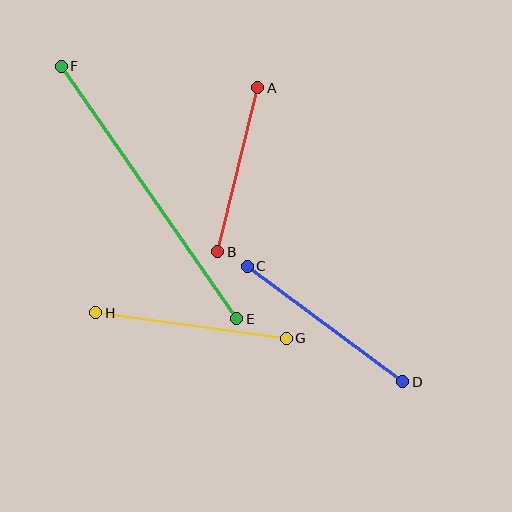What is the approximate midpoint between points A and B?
The midpoint is at approximately (238, 170) pixels.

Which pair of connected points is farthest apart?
Points E and F are farthest apart.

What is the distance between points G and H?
The distance is approximately 192 pixels.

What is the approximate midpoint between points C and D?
The midpoint is at approximately (325, 324) pixels.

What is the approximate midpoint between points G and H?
The midpoint is at approximately (191, 326) pixels.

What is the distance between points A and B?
The distance is approximately 169 pixels.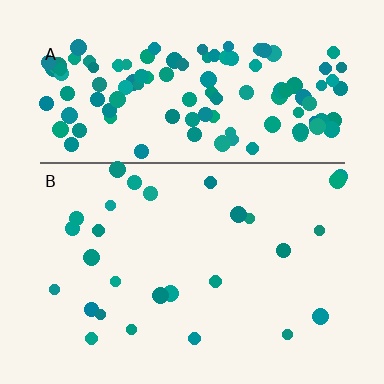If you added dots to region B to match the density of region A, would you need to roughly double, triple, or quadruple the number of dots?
Approximately quadruple.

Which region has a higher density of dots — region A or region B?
A (the top).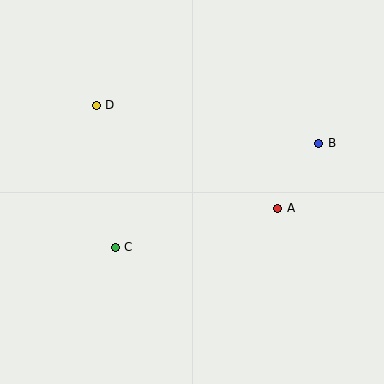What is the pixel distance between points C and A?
The distance between C and A is 167 pixels.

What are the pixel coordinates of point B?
Point B is at (319, 143).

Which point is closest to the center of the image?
Point A at (278, 208) is closest to the center.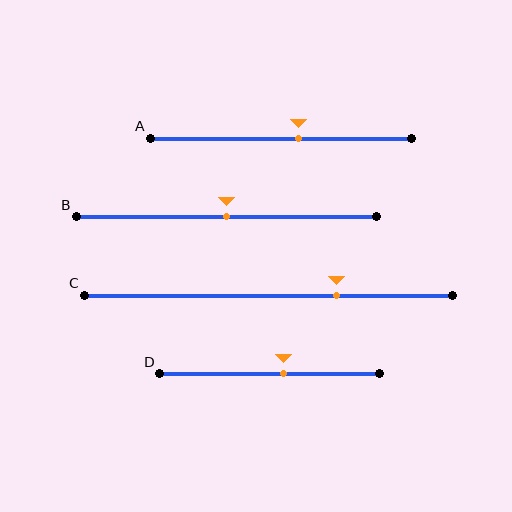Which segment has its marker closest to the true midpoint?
Segment B has its marker closest to the true midpoint.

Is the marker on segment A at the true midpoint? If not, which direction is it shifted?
No, the marker on segment A is shifted to the right by about 7% of the segment length.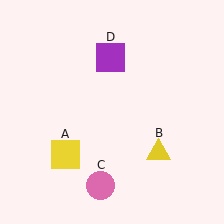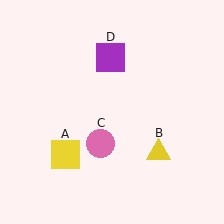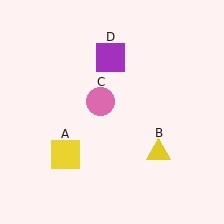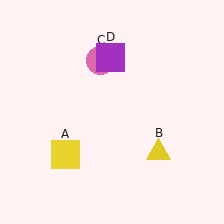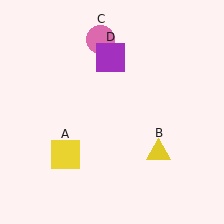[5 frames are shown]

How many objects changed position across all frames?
1 object changed position: pink circle (object C).